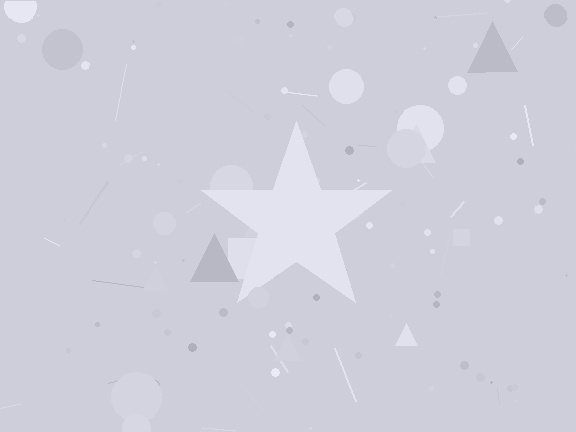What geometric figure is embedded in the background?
A star is embedded in the background.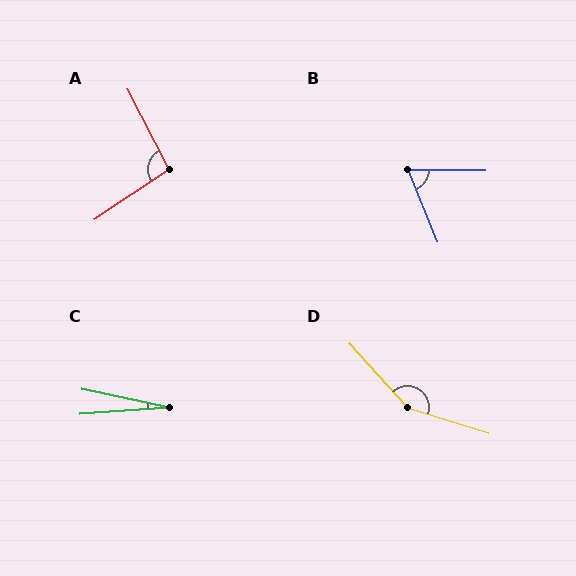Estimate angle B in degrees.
Approximately 68 degrees.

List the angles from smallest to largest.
C (16°), B (68°), A (97°), D (150°).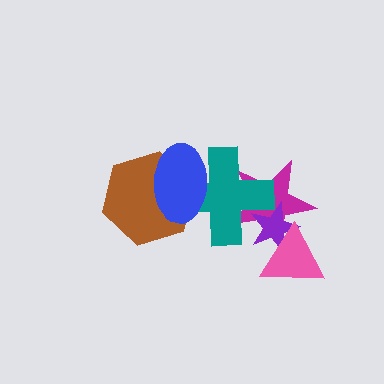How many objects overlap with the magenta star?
3 objects overlap with the magenta star.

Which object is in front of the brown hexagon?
The blue ellipse is in front of the brown hexagon.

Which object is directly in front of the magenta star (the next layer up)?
The purple star is directly in front of the magenta star.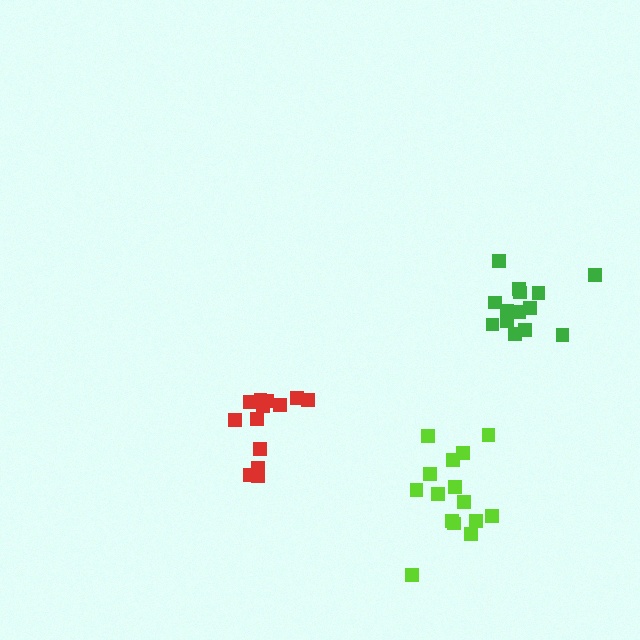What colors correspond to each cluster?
The clusters are colored: red, green, lime.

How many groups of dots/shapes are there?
There are 3 groups.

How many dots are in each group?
Group 1: 13 dots, Group 2: 14 dots, Group 3: 15 dots (42 total).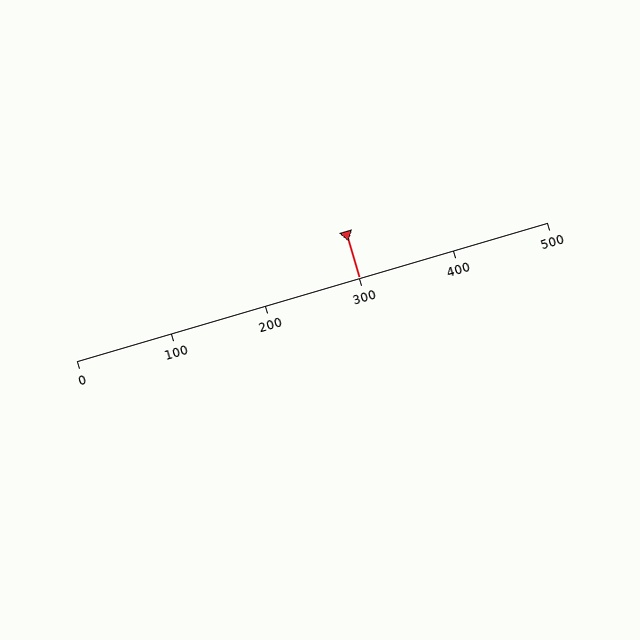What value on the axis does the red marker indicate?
The marker indicates approximately 300.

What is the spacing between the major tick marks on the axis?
The major ticks are spaced 100 apart.